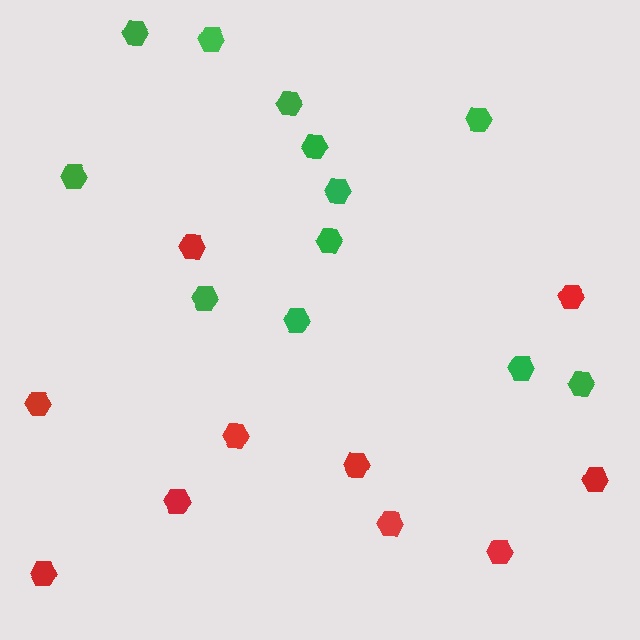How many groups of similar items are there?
There are 2 groups: one group of green hexagons (12) and one group of red hexagons (10).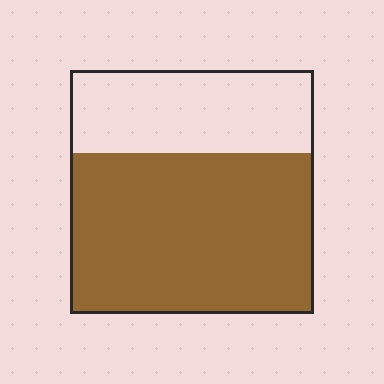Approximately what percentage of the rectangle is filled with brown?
Approximately 65%.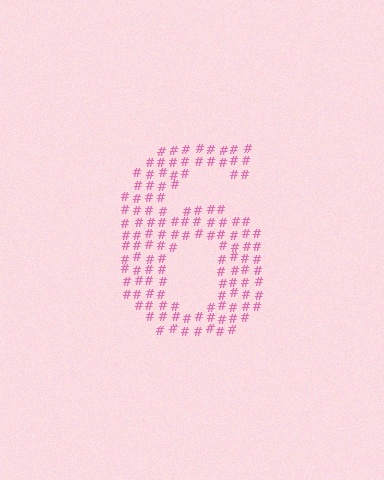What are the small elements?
The small elements are hash symbols.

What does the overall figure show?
The overall figure shows the digit 6.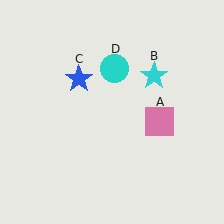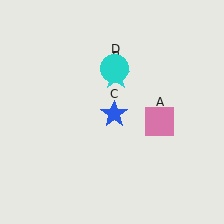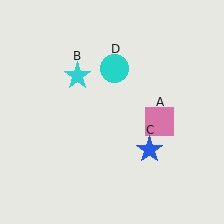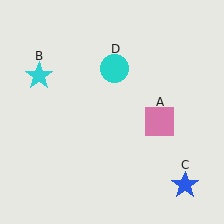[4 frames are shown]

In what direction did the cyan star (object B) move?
The cyan star (object B) moved left.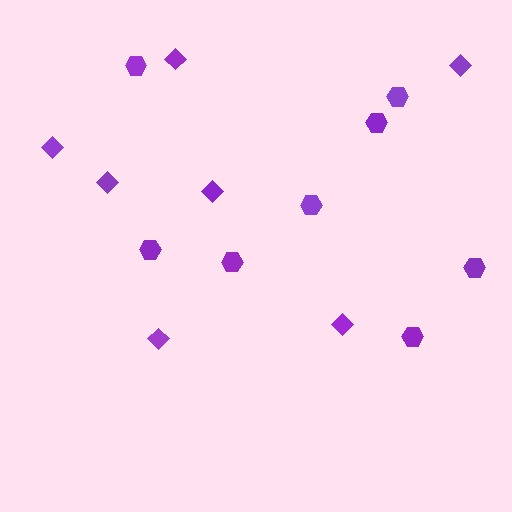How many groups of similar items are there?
There are 2 groups: one group of diamonds (7) and one group of hexagons (8).